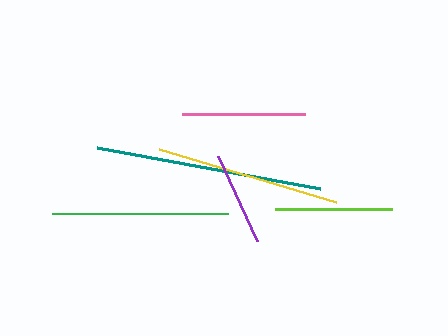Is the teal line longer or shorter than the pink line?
The teal line is longer than the pink line.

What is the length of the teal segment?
The teal segment is approximately 227 pixels long.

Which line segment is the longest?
The teal line is the longest at approximately 227 pixels.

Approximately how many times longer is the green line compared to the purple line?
The green line is approximately 1.9 times the length of the purple line.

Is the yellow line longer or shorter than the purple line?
The yellow line is longer than the purple line.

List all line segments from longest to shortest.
From longest to shortest: teal, yellow, green, pink, lime, purple.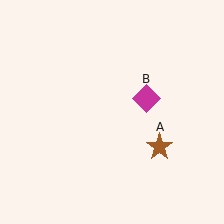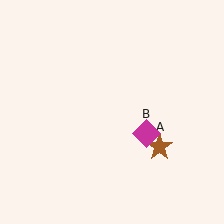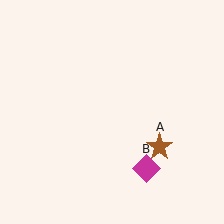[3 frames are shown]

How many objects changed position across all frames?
1 object changed position: magenta diamond (object B).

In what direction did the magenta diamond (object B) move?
The magenta diamond (object B) moved down.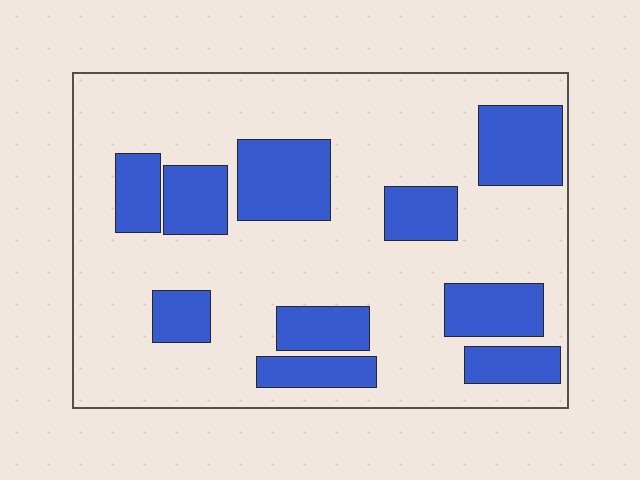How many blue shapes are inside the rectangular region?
10.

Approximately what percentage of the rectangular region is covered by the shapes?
Approximately 30%.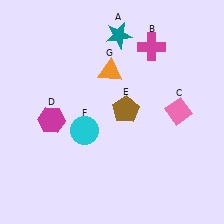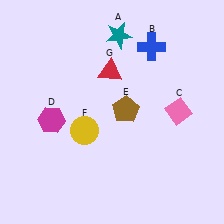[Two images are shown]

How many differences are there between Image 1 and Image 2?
There are 3 differences between the two images.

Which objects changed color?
B changed from magenta to blue. F changed from cyan to yellow. G changed from orange to red.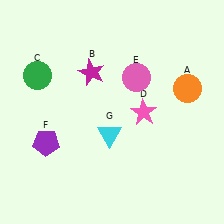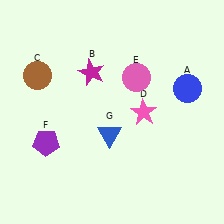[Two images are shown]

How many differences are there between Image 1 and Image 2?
There are 3 differences between the two images.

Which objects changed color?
A changed from orange to blue. C changed from green to brown. G changed from cyan to blue.